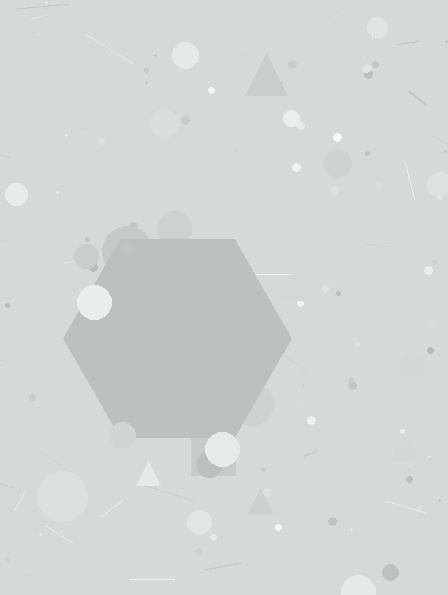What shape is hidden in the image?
A hexagon is hidden in the image.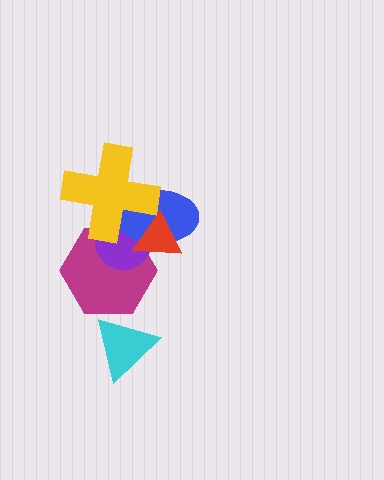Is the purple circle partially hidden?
Yes, it is partially covered by another shape.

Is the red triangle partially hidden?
Yes, it is partially covered by another shape.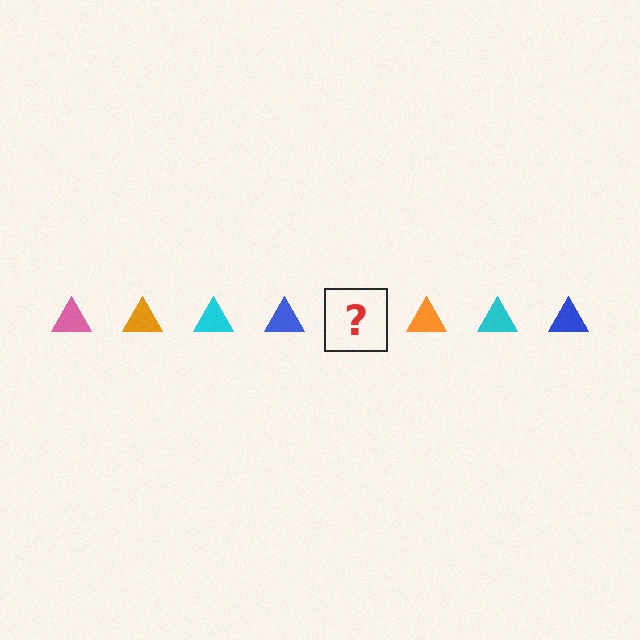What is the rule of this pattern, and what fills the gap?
The rule is that the pattern cycles through pink, orange, cyan, blue triangles. The gap should be filled with a pink triangle.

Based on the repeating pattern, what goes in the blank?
The blank should be a pink triangle.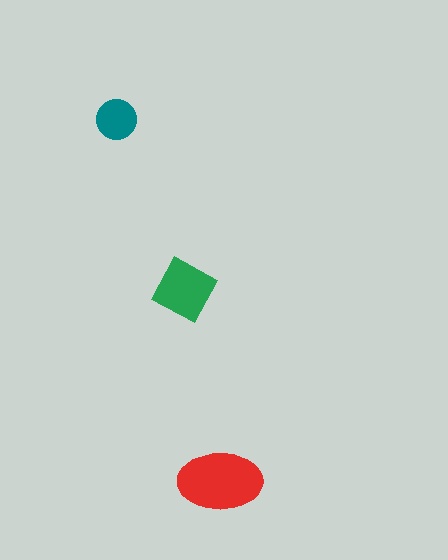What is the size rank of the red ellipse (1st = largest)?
1st.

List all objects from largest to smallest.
The red ellipse, the green square, the teal circle.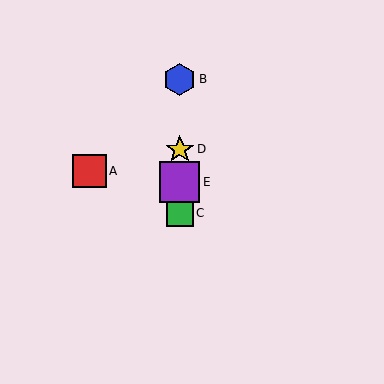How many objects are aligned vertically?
4 objects (B, C, D, E) are aligned vertically.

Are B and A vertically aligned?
No, B is at x≈180 and A is at x≈90.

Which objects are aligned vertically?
Objects B, C, D, E are aligned vertically.